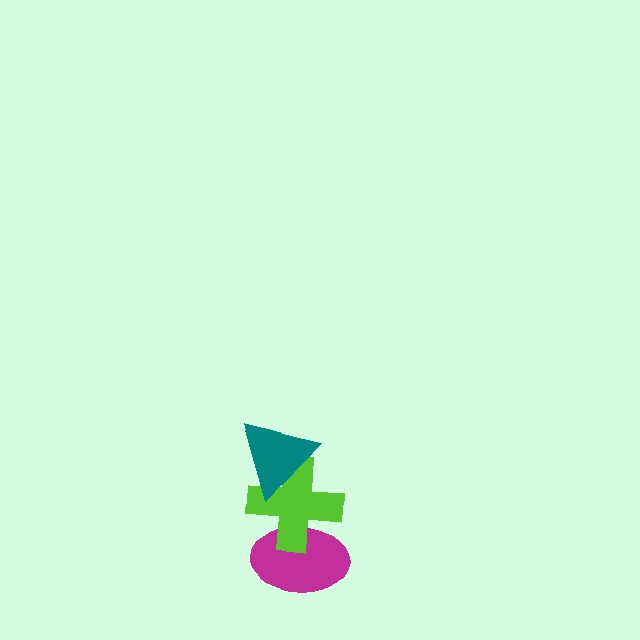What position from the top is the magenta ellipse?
The magenta ellipse is 3rd from the top.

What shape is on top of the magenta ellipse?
The lime cross is on top of the magenta ellipse.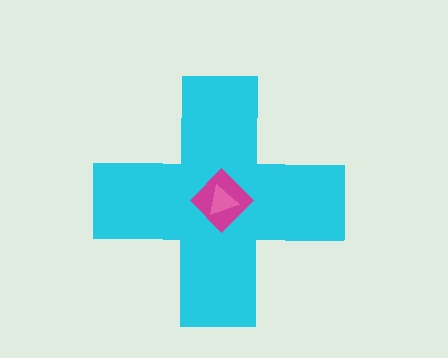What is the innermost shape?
The pink triangle.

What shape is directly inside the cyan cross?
The magenta diamond.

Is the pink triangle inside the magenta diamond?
Yes.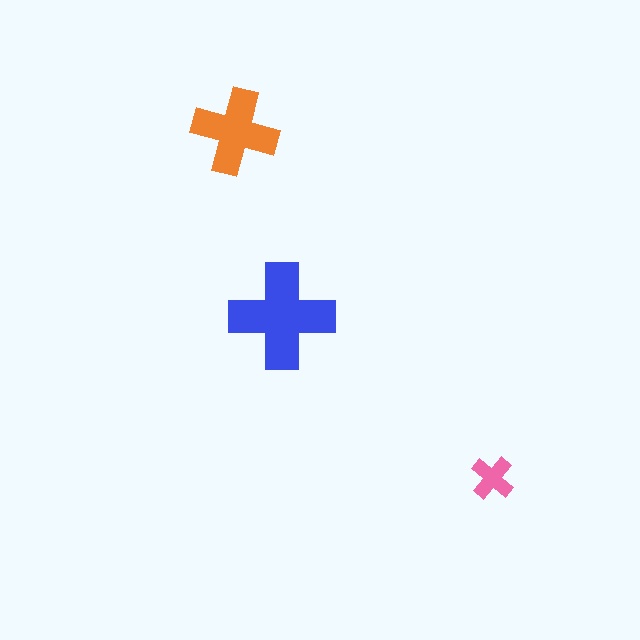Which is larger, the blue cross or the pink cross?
The blue one.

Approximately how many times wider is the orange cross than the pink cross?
About 2 times wider.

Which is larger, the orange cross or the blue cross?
The blue one.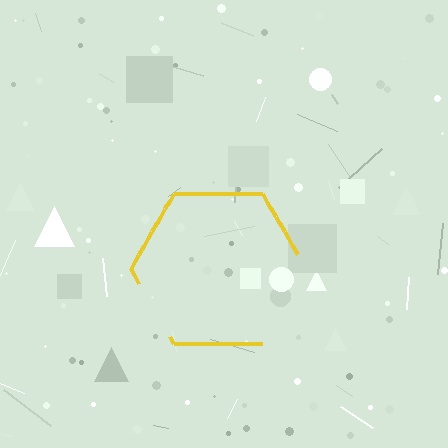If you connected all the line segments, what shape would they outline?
They would outline a hexagon.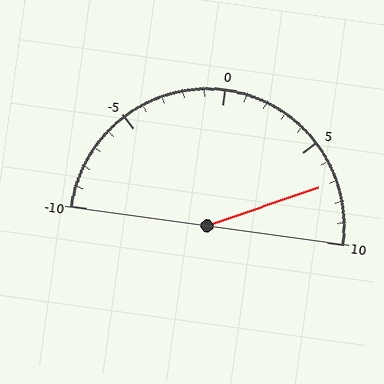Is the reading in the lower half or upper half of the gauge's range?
The reading is in the upper half of the range (-10 to 10).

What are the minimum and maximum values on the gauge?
The gauge ranges from -10 to 10.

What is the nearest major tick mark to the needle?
The nearest major tick mark is 5.